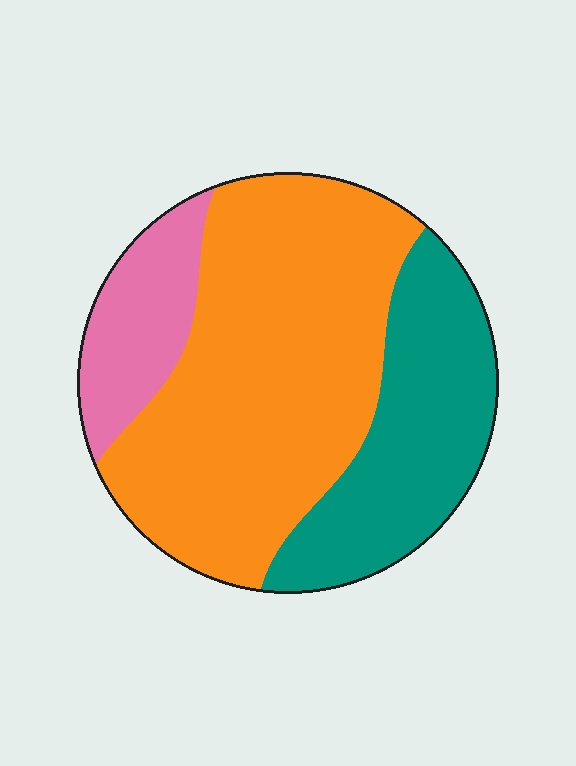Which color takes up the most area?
Orange, at roughly 55%.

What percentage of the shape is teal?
Teal covers roughly 30% of the shape.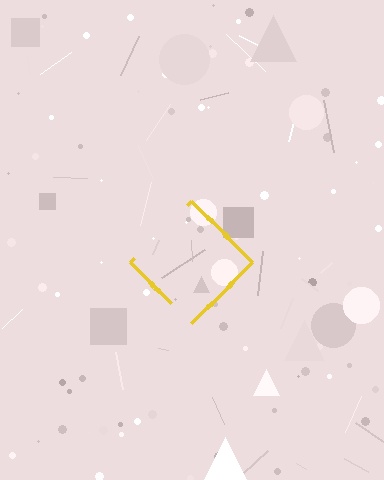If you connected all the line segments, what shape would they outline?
They would outline a diamond.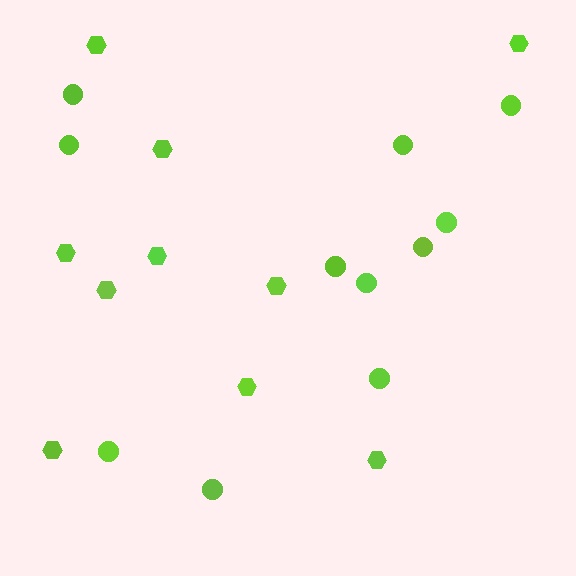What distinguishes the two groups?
There are 2 groups: one group of hexagons (10) and one group of circles (11).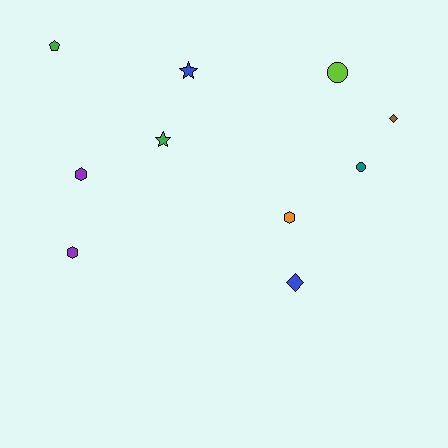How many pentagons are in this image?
There is 1 pentagon.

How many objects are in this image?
There are 10 objects.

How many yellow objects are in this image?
There are no yellow objects.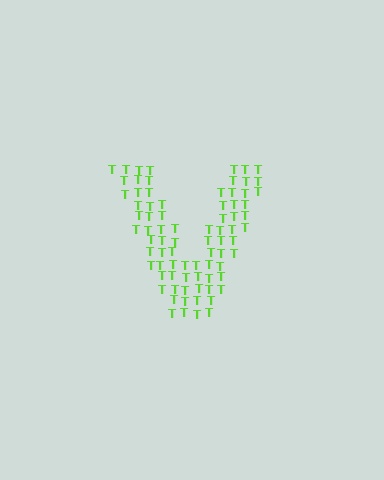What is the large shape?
The large shape is the letter V.